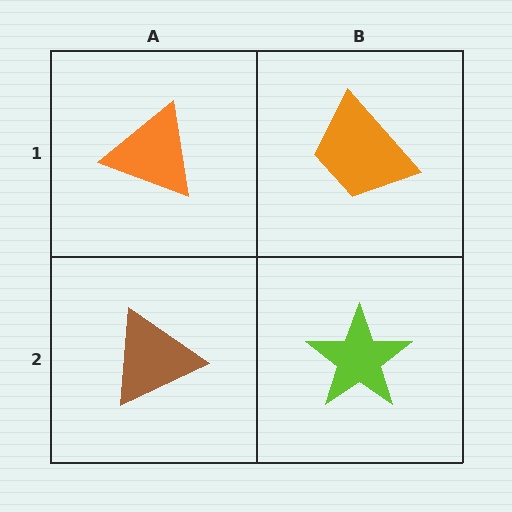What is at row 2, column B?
A lime star.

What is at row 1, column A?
An orange triangle.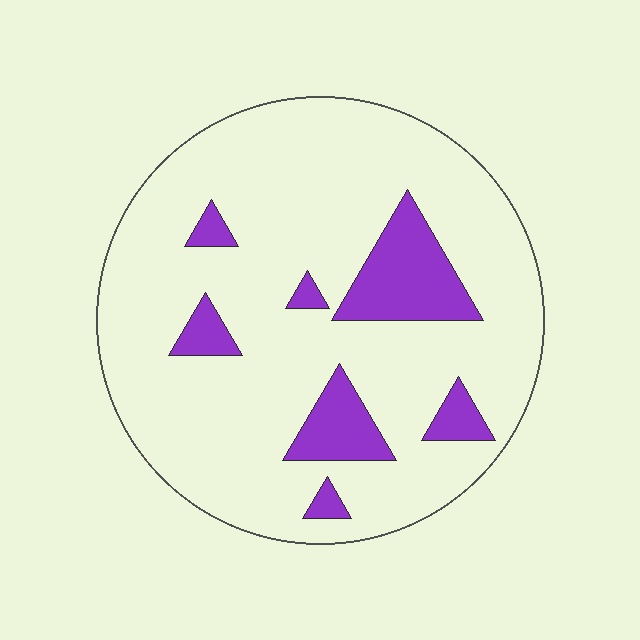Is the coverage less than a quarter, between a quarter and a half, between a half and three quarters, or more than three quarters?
Less than a quarter.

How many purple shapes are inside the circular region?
7.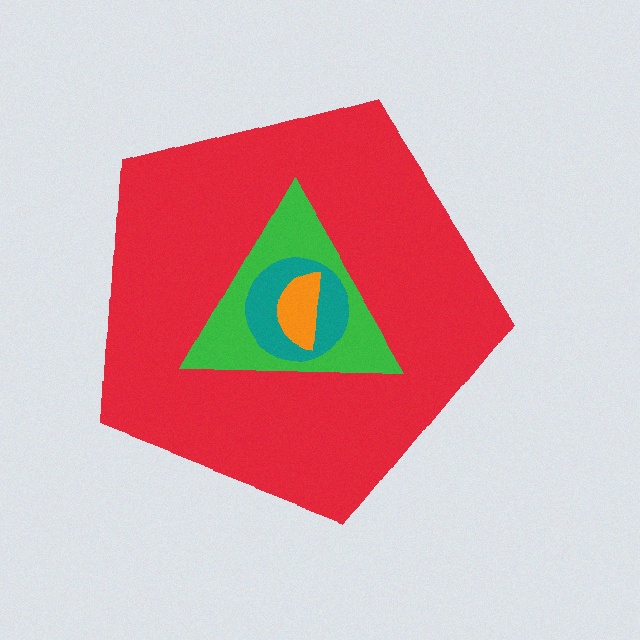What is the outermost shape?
The red pentagon.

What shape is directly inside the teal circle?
The orange semicircle.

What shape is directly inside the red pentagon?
The green triangle.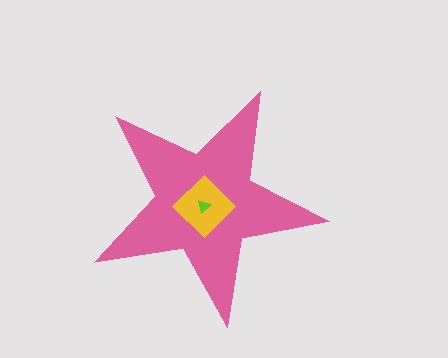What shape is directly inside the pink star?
The yellow diamond.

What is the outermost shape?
The pink star.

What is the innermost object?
The lime triangle.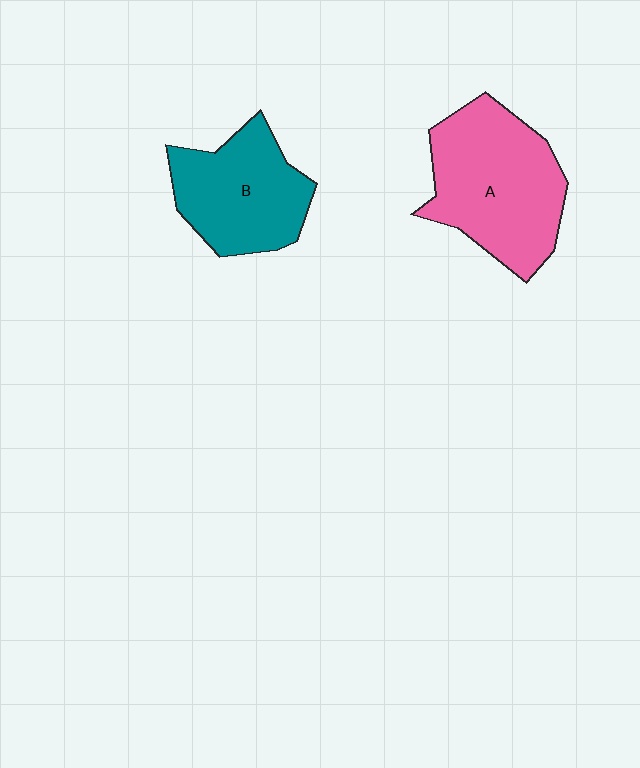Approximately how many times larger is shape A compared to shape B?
Approximately 1.3 times.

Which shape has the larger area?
Shape A (pink).